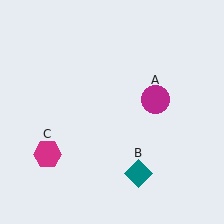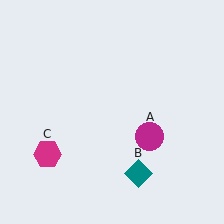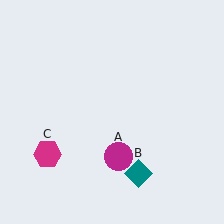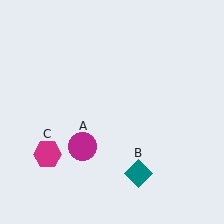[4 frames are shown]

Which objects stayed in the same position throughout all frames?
Teal diamond (object B) and magenta hexagon (object C) remained stationary.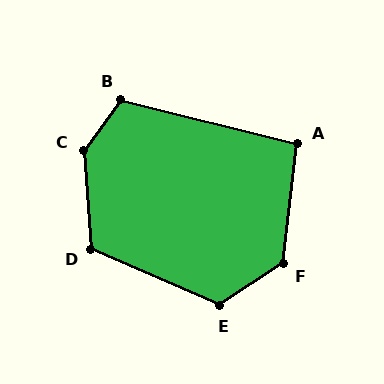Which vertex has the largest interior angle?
C, at approximately 139 degrees.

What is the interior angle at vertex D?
Approximately 118 degrees (obtuse).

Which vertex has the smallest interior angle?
A, at approximately 97 degrees.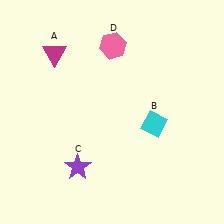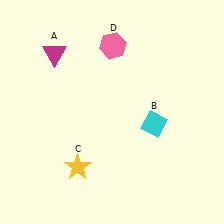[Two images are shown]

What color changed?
The star (C) changed from purple in Image 1 to yellow in Image 2.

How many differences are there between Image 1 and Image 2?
There is 1 difference between the two images.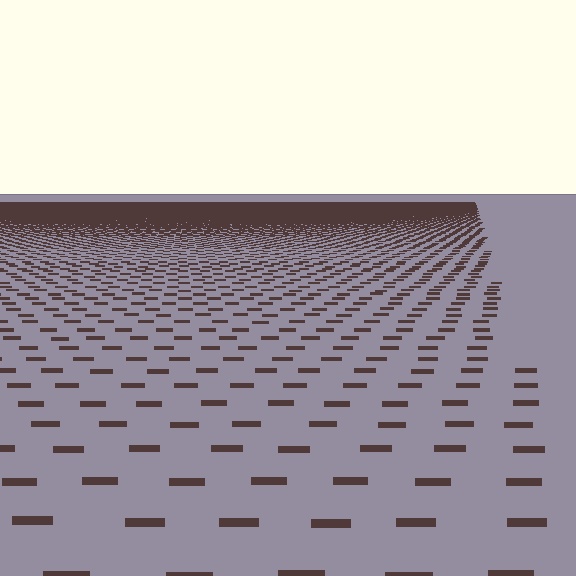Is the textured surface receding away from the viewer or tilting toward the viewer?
The surface is receding away from the viewer. Texture elements get smaller and denser toward the top.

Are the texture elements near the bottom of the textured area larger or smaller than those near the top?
Larger. Near the bottom, elements are closer to the viewer and appear at a bigger on-screen size.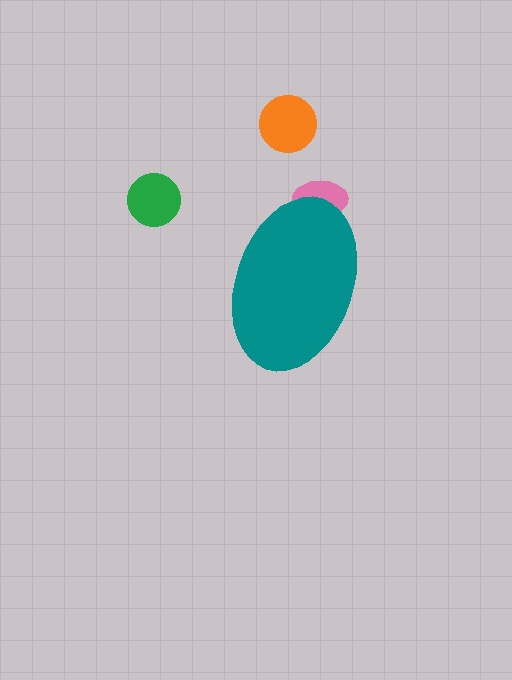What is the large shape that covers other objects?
A teal ellipse.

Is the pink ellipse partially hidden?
Yes, the pink ellipse is partially hidden behind the teal ellipse.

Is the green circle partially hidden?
No, the green circle is fully visible.